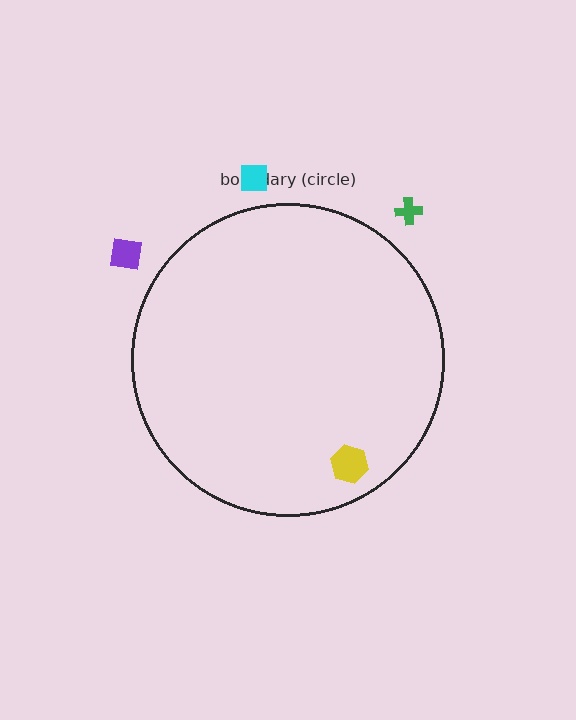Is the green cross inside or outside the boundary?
Outside.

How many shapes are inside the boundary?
1 inside, 3 outside.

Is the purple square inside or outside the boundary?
Outside.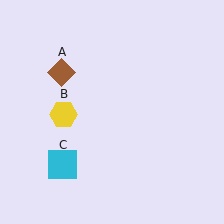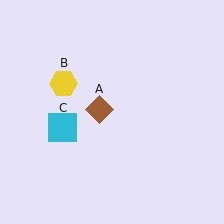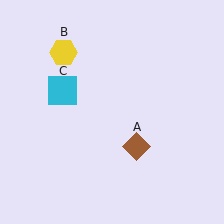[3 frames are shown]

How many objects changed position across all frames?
3 objects changed position: brown diamond (object A), yellow hexagon (object B), cyan square (object C).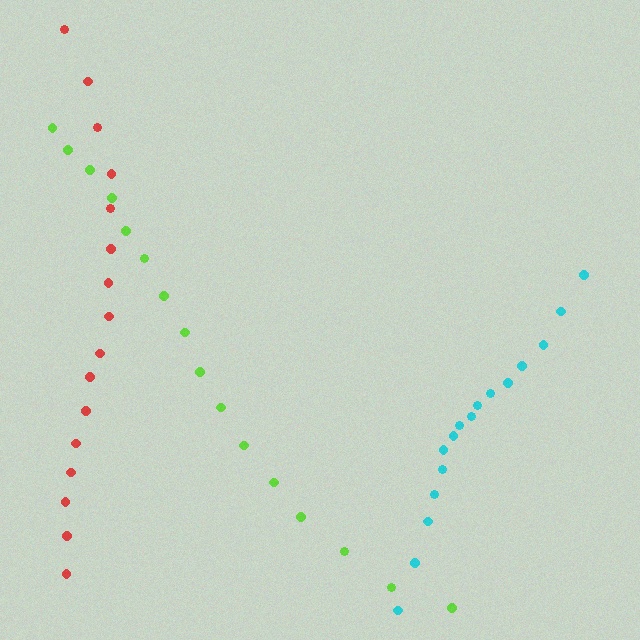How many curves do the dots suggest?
There are 3 distinct paths.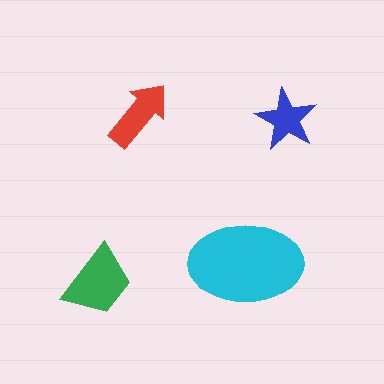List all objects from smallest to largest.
The blue star, the red arrow, the green trapezoid, the cyan ellipse.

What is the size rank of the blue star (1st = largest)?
4th.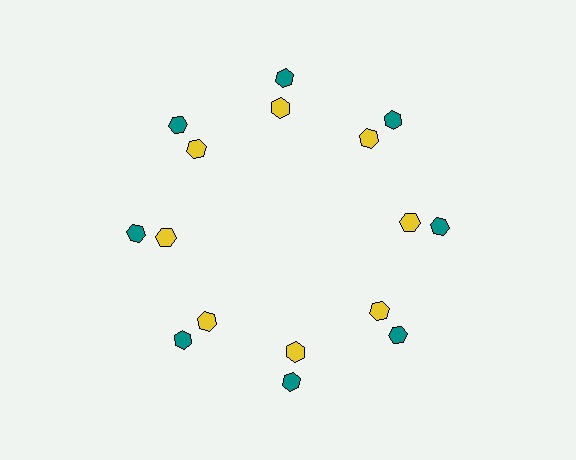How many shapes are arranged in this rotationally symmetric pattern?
There are 16 shapes, arranged in 8 groups of 2.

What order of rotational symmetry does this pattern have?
This pattern has 8-fold rotational symmetry.